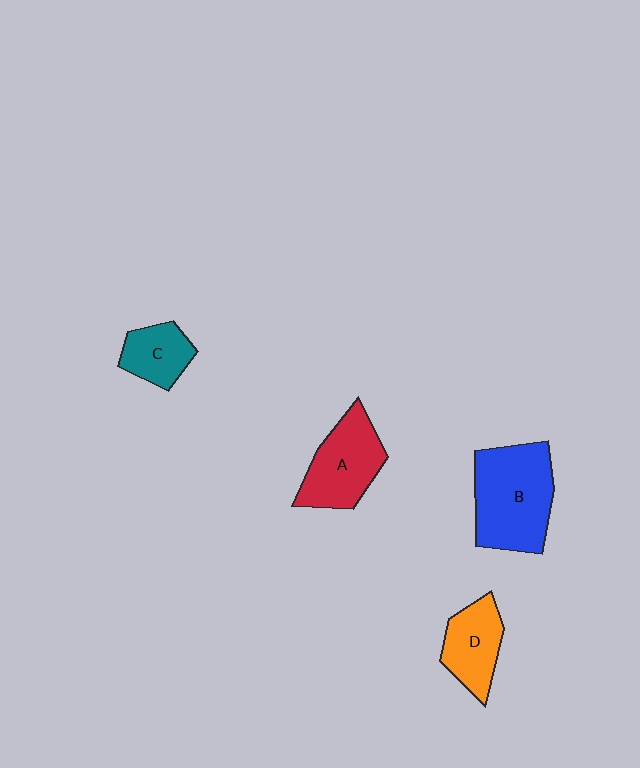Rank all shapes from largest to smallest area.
From largest to smallest: B (blue), A (red), D (orange), C (teal).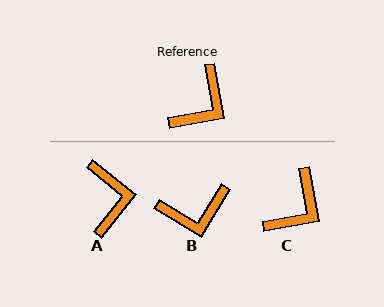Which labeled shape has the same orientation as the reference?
C.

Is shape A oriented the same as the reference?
No, it is off by about 41 degrees.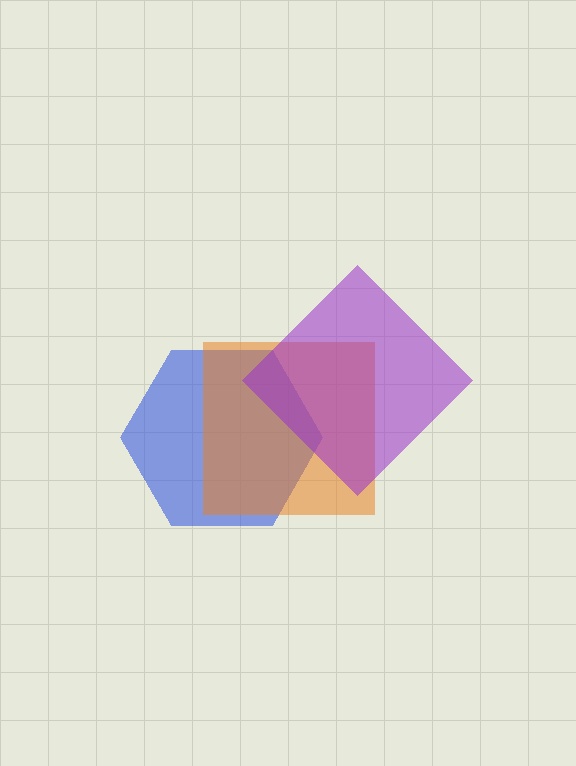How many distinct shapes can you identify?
There are 3 distinct shapes: a blue hexagon, an orange square, a purple diamond.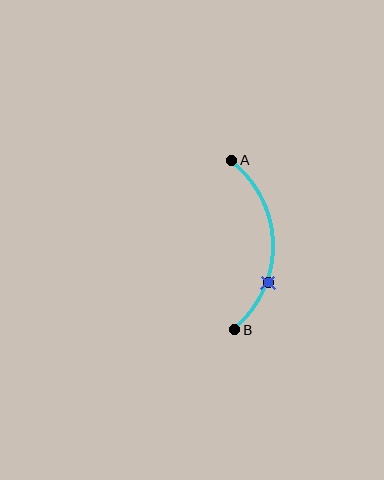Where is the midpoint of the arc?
The arc midpoint is the point on the curve farthest from the straight line joining A and B. It sits to the right of that line.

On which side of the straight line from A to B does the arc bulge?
The arc bulges to the right of the straight line connecting A and B.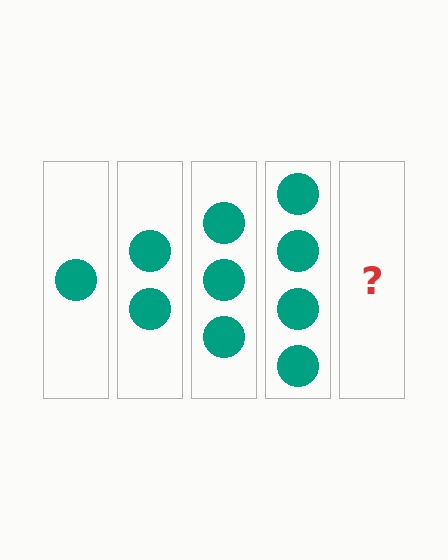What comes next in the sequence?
The next element should be 5 circles.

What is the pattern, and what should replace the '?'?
The pattern is that each step adds one more circle. The '?' should be 5 circles.